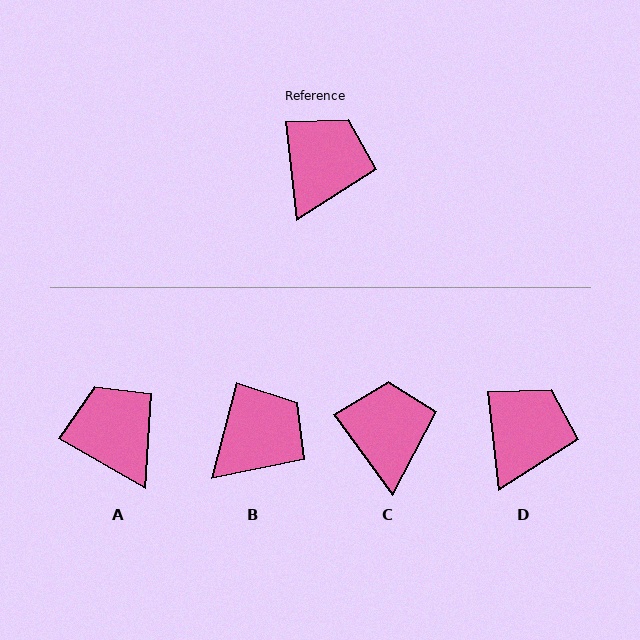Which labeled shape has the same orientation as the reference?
D.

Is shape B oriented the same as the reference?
No, it is off by about 21 degrees.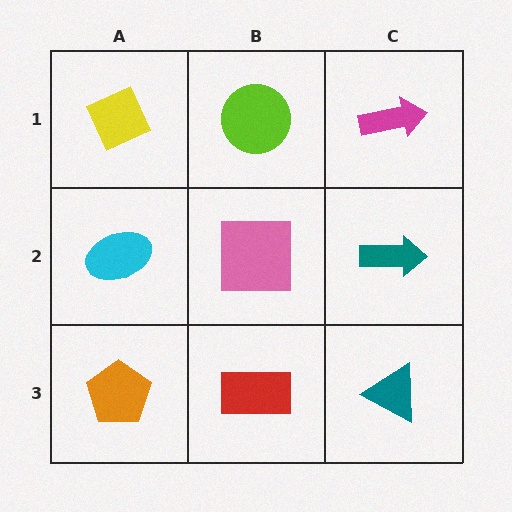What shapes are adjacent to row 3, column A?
A cyan ellipse (row 2, column A), a red rectangle (row 3, column B).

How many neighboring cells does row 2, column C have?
3.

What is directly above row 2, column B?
A lime circle.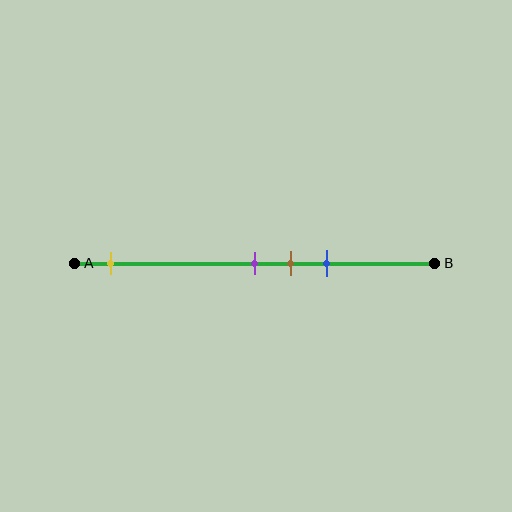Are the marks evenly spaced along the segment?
No, the marks are not evenly spaced.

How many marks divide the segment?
There are 4 marks dividing the segment.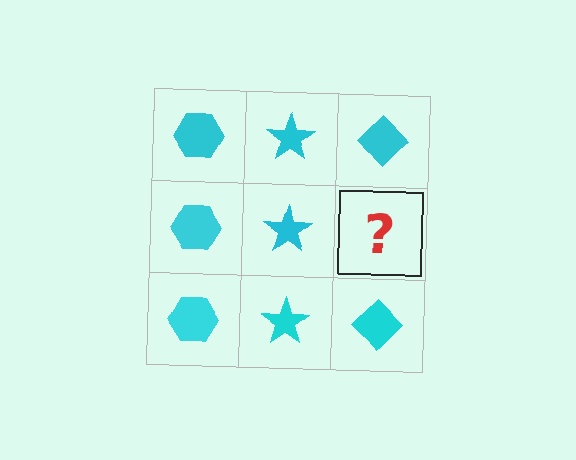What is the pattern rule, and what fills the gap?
The rule is that each column has a consistent shape. The gap should be filled with a cyan diamond.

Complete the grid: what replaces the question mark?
The question mark should be replaced with a cyan diamond.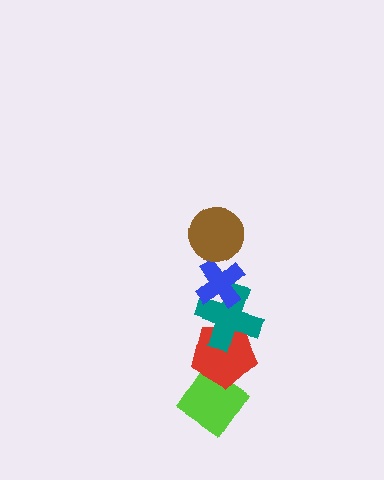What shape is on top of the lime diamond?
The red pentagon is on top of the lime diamond.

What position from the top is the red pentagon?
The red pentagon is 4th from the top.